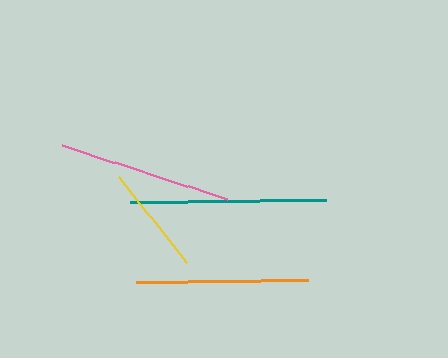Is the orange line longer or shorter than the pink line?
The pink line is longer than the orange line.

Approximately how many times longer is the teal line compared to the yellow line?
The teal line is approximately 1.8 times the length of the yellow line.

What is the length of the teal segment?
The teal segment is approximately 196 pixels long.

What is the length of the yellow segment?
The yellow segment is approximately 109 pixels long.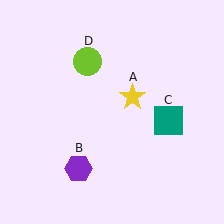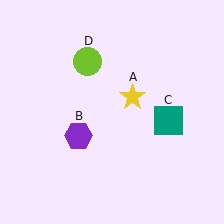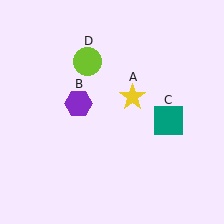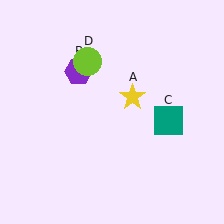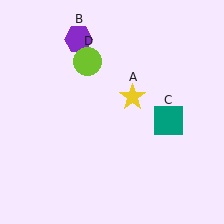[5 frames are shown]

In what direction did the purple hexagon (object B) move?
The purple hexagon (object B) moved up.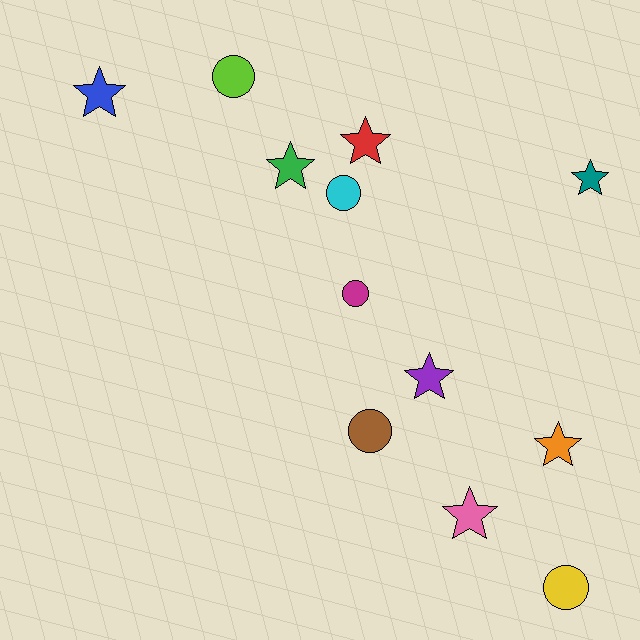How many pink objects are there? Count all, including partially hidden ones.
There is 1 pink object.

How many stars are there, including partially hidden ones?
There are 7 stars.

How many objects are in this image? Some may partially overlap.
There are 12 objects.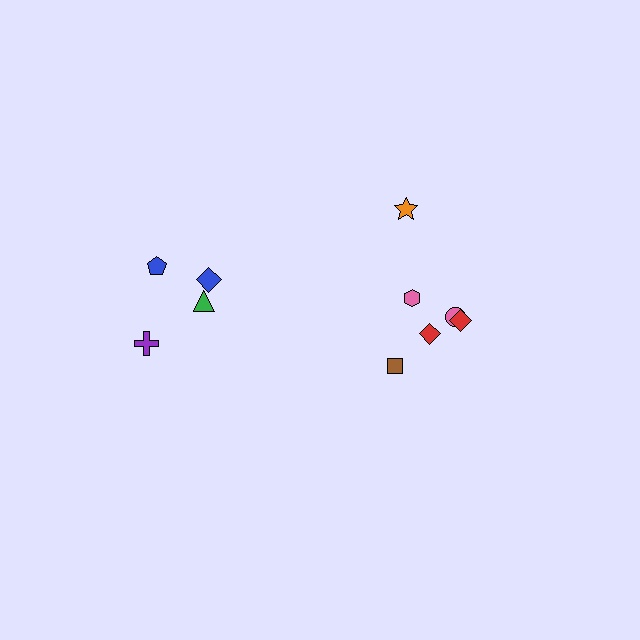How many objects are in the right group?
There are 6 objects.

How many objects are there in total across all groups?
There are 10 objects.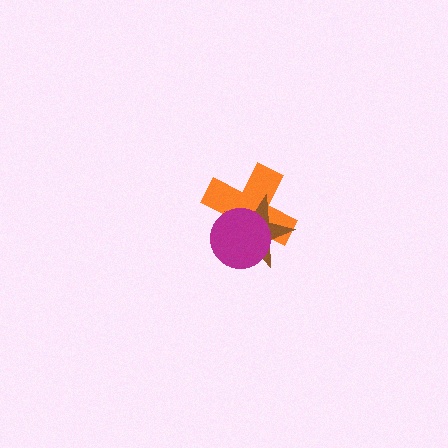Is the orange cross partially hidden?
Yes, it is partially covered by another shape.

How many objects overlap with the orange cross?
2 objects overlap with the orange cross.